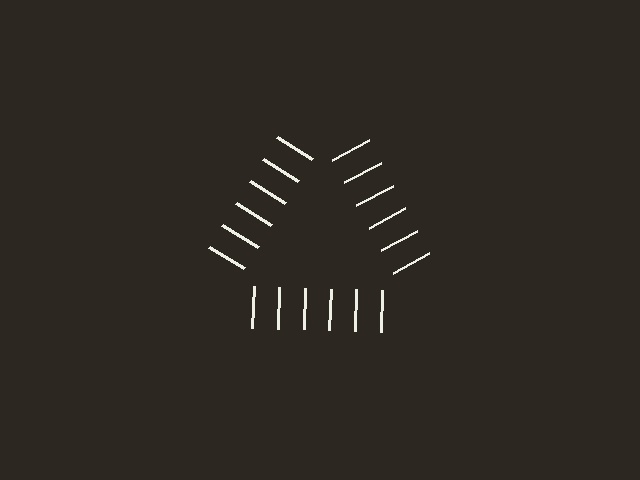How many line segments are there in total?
18 — 6 along each of the 3 edges.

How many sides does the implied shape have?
3 sides — the line-ends trace a triangle.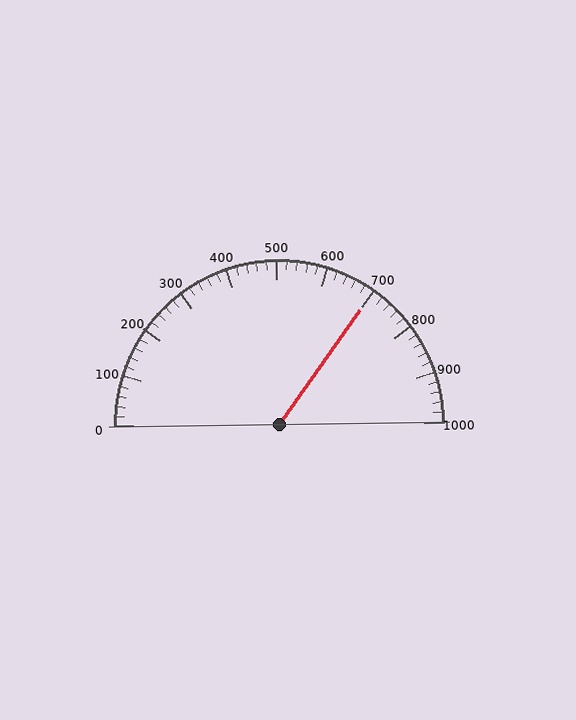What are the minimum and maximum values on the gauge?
The gauge ranges from 0 to 1000.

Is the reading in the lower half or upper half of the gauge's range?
The reading is in the upper half of the range (0 to 1000).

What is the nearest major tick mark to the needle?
The nearest major tick mark is 700.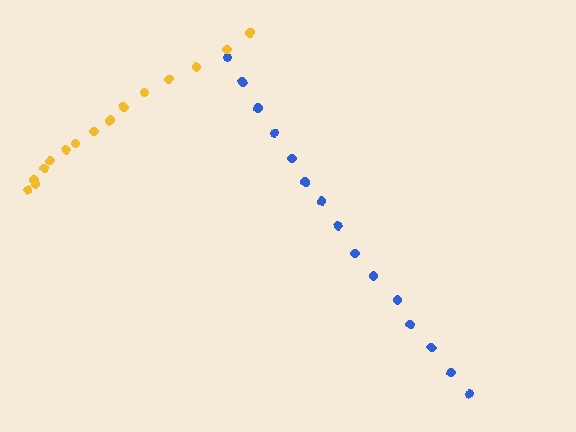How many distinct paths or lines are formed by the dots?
There are 2 distinct paths.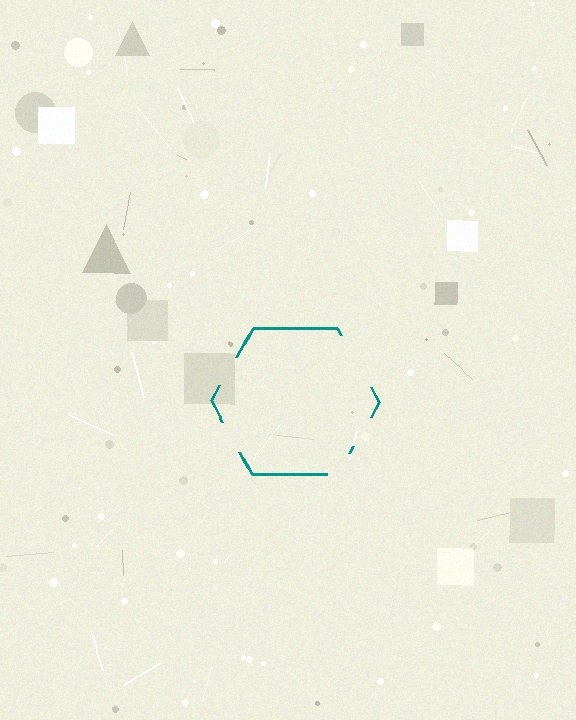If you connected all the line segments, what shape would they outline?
They would outline a hexagon.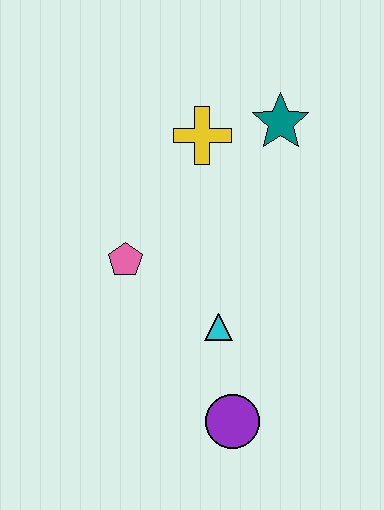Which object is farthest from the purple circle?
The teal star is farthest from the purple circle.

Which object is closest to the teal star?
The yellow cross is closest to the teal star.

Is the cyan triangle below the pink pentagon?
Yes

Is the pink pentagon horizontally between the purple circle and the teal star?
No